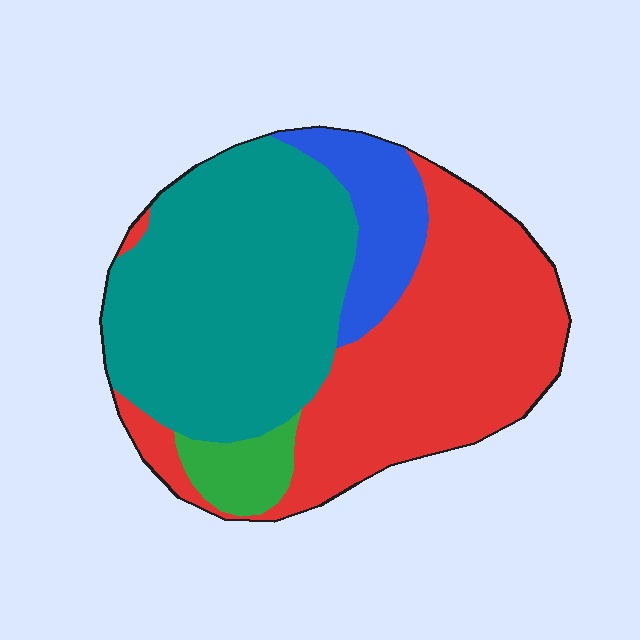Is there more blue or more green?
Blue.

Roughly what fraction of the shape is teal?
Teal takes up about two fifths (2/5) of the shape.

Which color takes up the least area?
Green, at roughly 5%.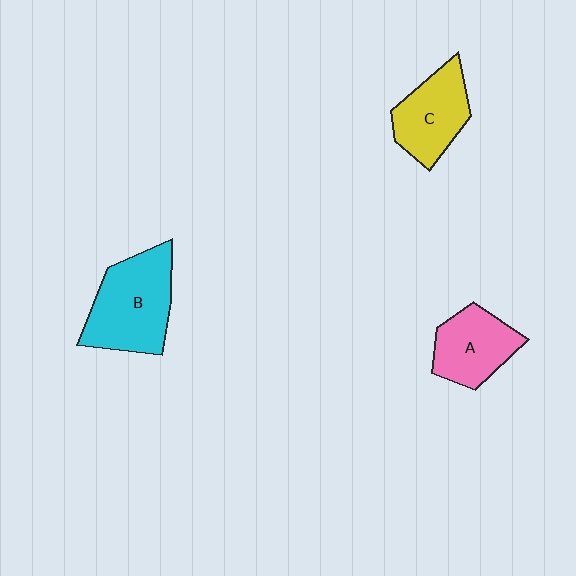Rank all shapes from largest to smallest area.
From largest to smallest: B (cyan), C (yellow), A (pink).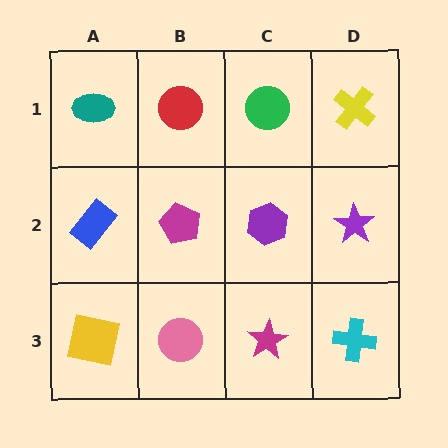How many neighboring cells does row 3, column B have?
3.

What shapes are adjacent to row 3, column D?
A purple star (row 2, column D), a magenta star (row 3, column C).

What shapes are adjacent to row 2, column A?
A teal ellipse (row 1, column A), a yellow square (row 3, column A), a magenta pentagon (row 2, column B).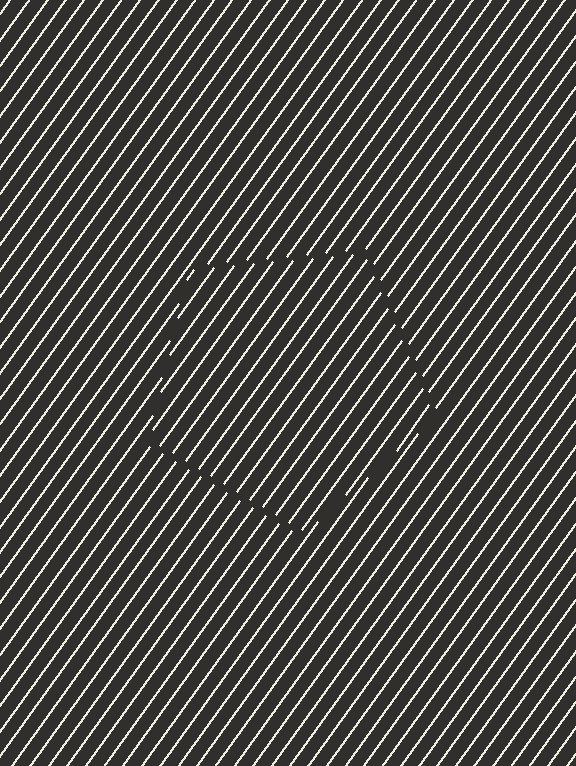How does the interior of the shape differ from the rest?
The interior of the shape contains the same grating, shifted by half a period — the contour is defined by the phase discontinuity where line-ends from the inner and outer gratings abut.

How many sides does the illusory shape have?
5 sides — the line-ends trace a pentagon.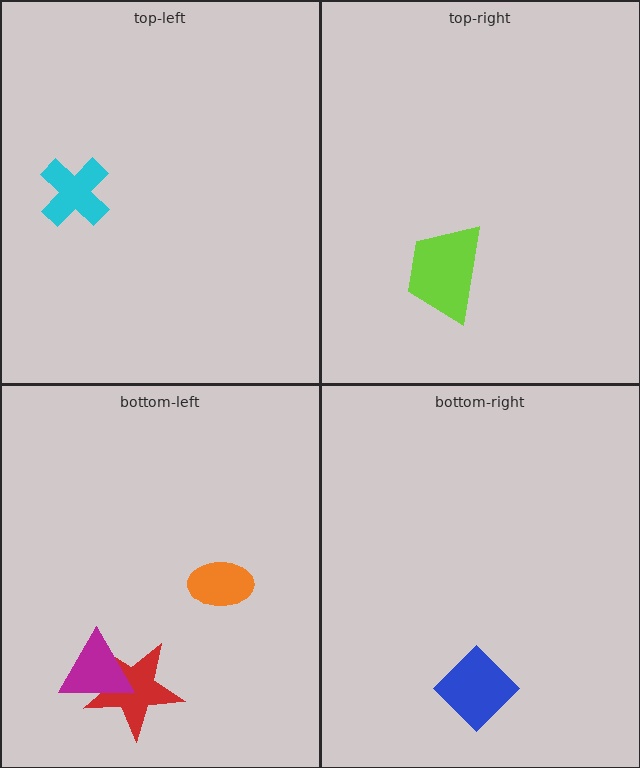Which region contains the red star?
The bottom-left region.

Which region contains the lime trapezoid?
The top-right region.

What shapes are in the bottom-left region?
The orange ellipse, the red star, the magenta triangle.